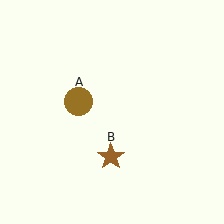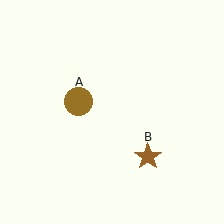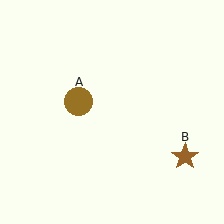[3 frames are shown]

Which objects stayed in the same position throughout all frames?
Brown circle (object A) remained stationary.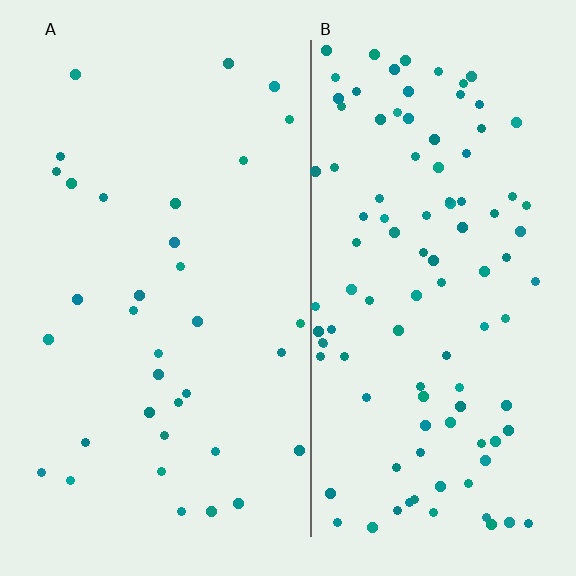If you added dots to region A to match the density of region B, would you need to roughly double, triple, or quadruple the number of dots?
Approximately triple.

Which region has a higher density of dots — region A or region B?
B (the right).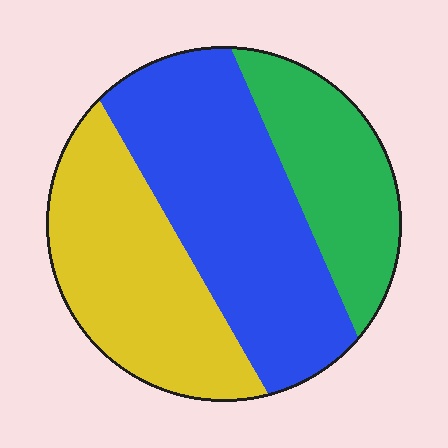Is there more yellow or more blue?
Blue.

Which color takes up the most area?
Blue, at roughly 45%.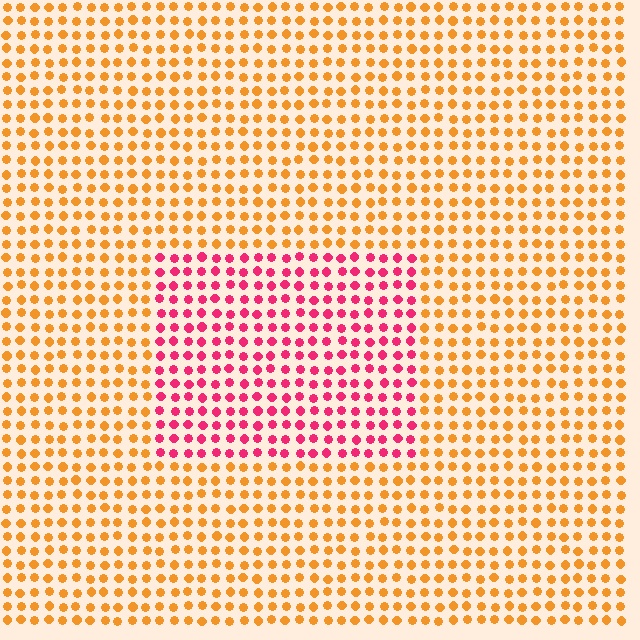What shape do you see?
I see a rectangle.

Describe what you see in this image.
The image is filled with small orange elements in a uniform arrangement. A rectangle-shaped region is visible where the elements are tinted to a slightly different hue, forming a subtle color boundary.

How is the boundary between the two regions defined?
The boundary is defined purely by a slight shift in hue (about 56 degrees). Spacing, size, and orientation are identical on both sides.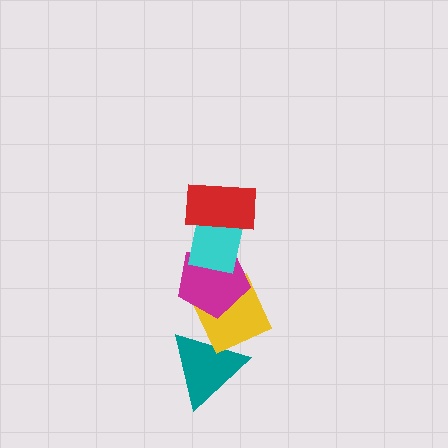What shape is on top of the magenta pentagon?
The cyan rectangle is on top of the magenta pentagon.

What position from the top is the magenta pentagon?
The magenta pentagon is 3rd from the top.